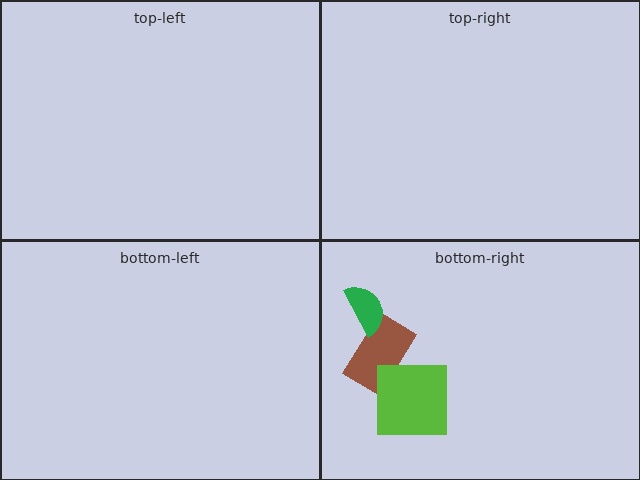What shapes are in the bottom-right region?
The brown rectangle, the green semicircle, the lime square.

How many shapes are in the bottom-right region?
3.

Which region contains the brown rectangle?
The bottom-right region.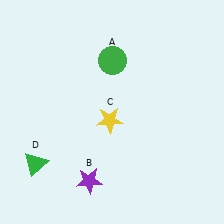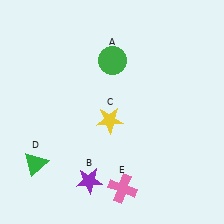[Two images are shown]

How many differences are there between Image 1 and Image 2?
There is 1 difference between the two images.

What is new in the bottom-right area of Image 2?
A pink cross (E) was added in the bottom-right area of Image 2.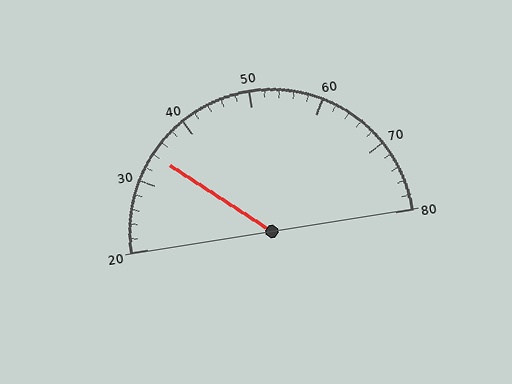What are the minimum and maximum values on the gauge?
The gauge ranges from 20 to 80.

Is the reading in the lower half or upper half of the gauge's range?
The reading is in the lower half of the range (20 to 80).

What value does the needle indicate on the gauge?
The needle indicates approximately 34.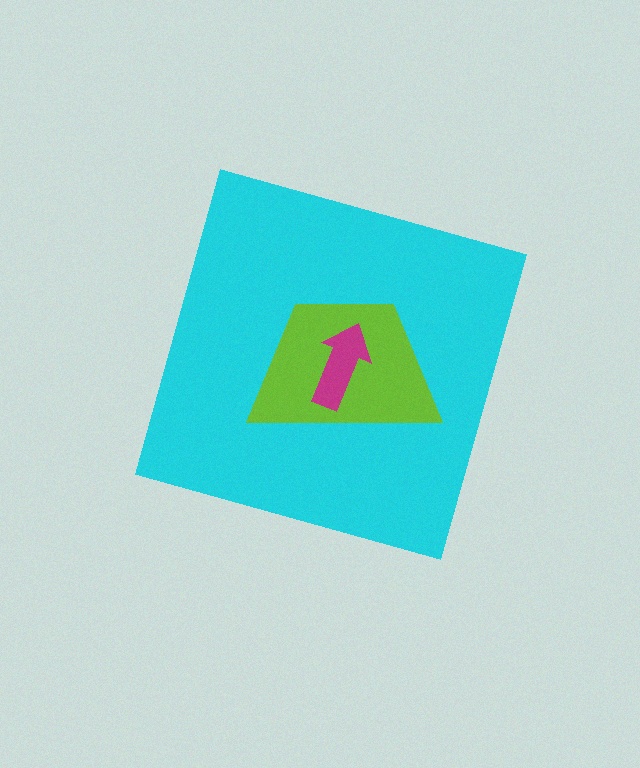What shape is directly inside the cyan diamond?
The lime trapezoid.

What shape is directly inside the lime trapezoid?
The magenta arrow.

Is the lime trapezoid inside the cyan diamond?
Yes.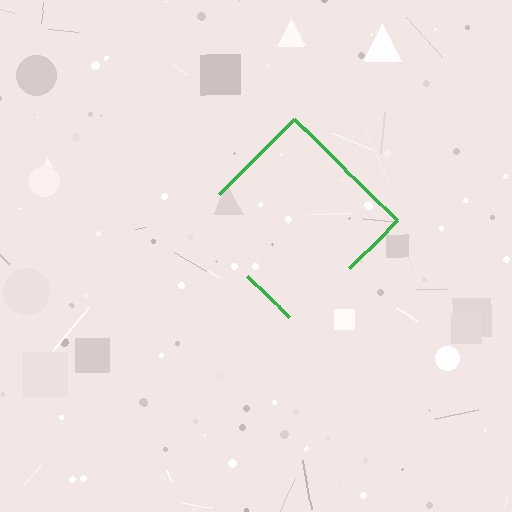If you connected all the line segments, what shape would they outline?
They would outline a diamond.